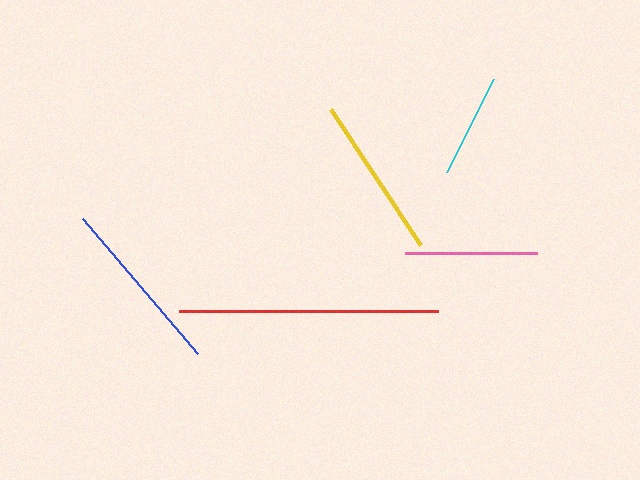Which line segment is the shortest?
The cyan line is the shortest at approximately 104 pixels.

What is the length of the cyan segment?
The cyan segment is approximately 104 pixels long.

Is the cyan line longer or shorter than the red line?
The red line is longer than the cyan line.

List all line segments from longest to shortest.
From longest to shortest: red, blue, yellow, pink, cyan.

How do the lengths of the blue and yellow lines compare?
The blue and yellow lines are approximately the same length.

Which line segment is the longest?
The red line is the longest at approximately 258 pixels.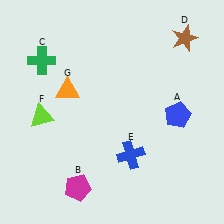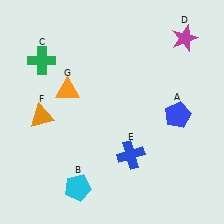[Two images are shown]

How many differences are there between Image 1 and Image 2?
There are 3 differences between the two images.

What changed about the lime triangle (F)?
In Image 1, F is lime. In Image 2, it changed to orange.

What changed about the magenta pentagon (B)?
In Image 1, B is magenta. In Image 2, it changed to cyan.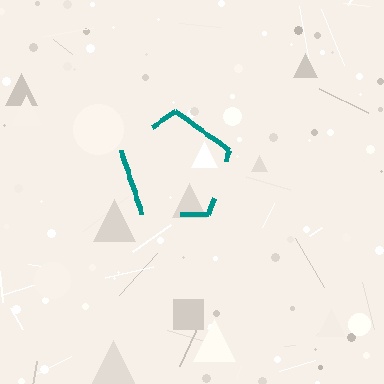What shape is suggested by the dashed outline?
The dashed outline suggests a pentagon.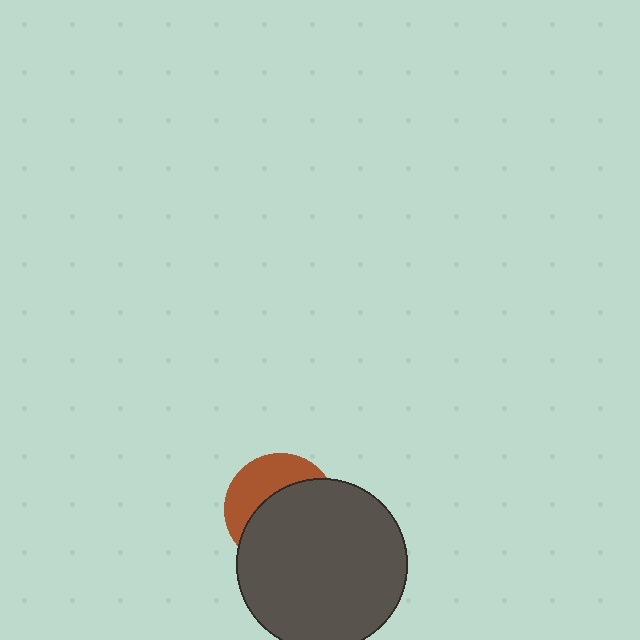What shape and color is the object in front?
The object in front is a dark gray circle.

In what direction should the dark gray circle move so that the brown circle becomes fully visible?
The dark gray circle should move toward the lower-right. That is the shortest direction to clear the overlap and leave the brown circle fully visible.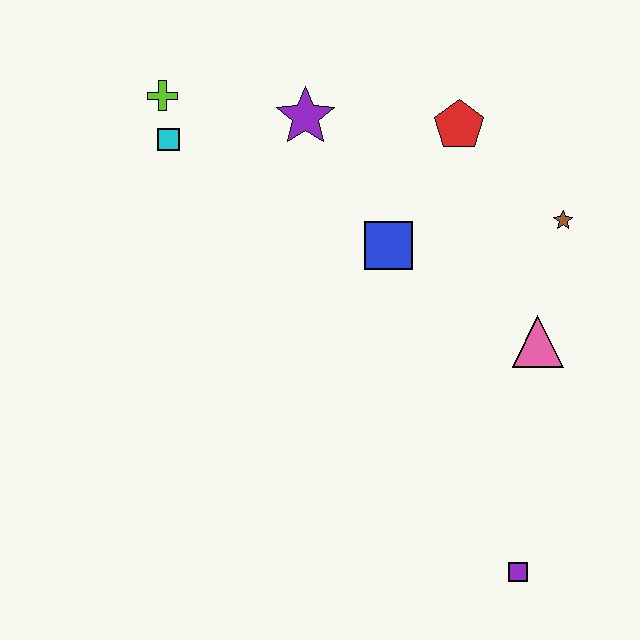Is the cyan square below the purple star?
Yes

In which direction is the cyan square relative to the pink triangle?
The cyan square is to the left of the pink triangle.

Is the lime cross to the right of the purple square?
No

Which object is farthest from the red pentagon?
The purple square is farthest from the red pentagon.